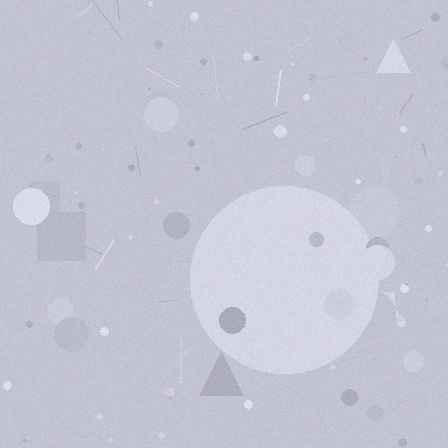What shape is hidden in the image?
A circle is hidden in the image.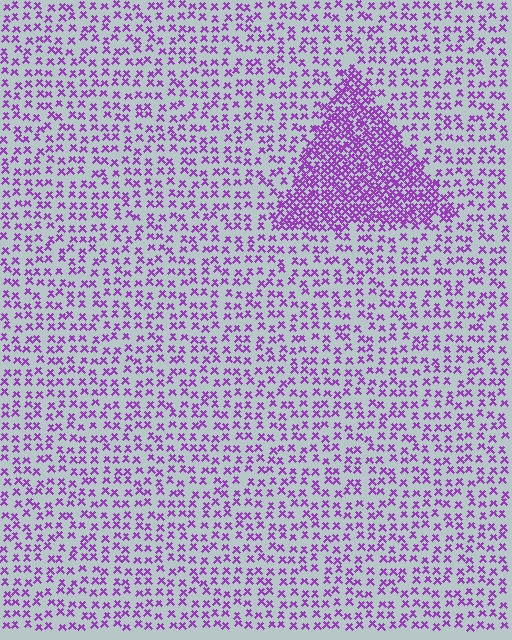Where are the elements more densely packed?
The elements are more densely packed inside the triangle boundary.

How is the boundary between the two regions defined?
The boundary is defined by a change in element density (approximately 2.5x ratio). All elements are the same color, size, and shape.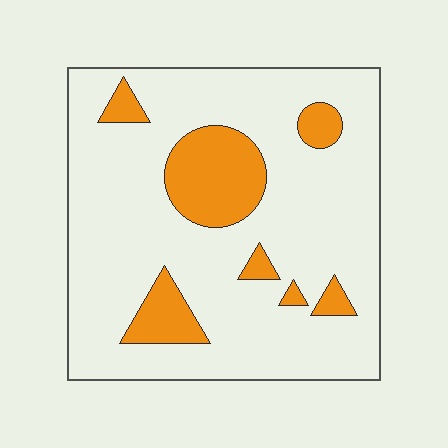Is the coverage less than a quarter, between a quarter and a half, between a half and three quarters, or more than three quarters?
Less than a quarter.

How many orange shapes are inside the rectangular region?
7.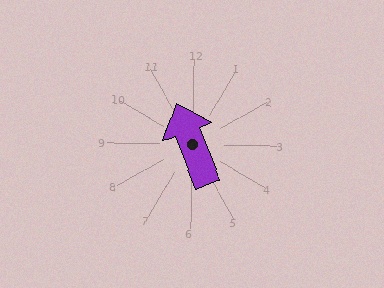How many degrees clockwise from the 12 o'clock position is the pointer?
Approximately 338 degrees.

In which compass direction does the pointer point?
North.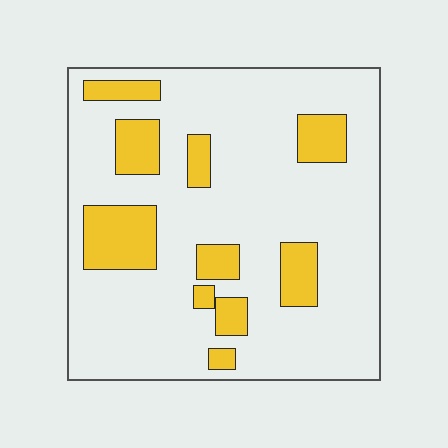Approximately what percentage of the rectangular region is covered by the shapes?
Approximately 20%.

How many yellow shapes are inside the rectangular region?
10.